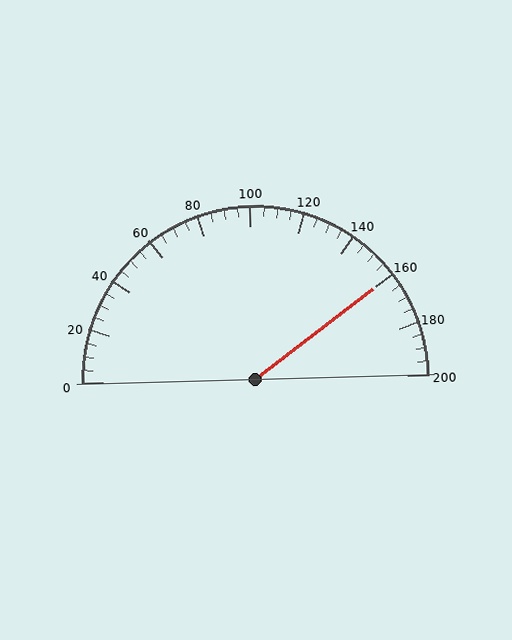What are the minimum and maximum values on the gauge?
The gauge ranges from 0 to 200.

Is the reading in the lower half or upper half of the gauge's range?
The reading is in the upper half of the range (0 to 200).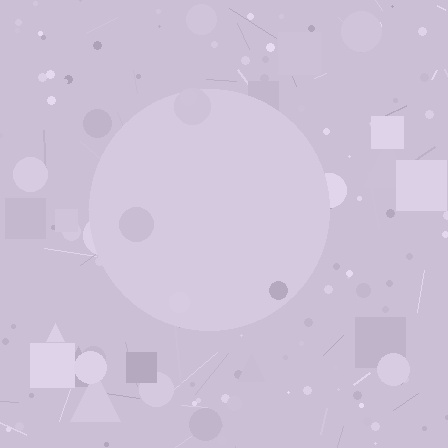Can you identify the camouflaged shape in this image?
The camouflaged shape is a circle.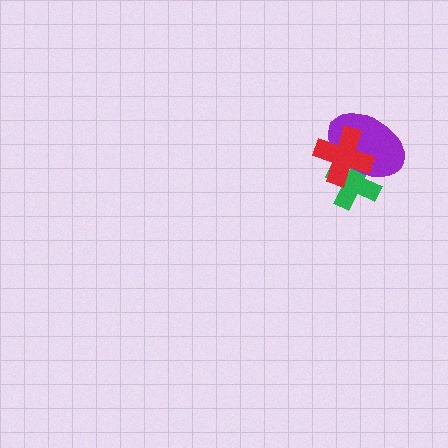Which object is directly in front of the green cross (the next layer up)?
The purple ellipse is directly in front of the green cross.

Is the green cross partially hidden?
Yes, it is partially covered by another shape.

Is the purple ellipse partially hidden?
Yes, it is partially covered by another shape.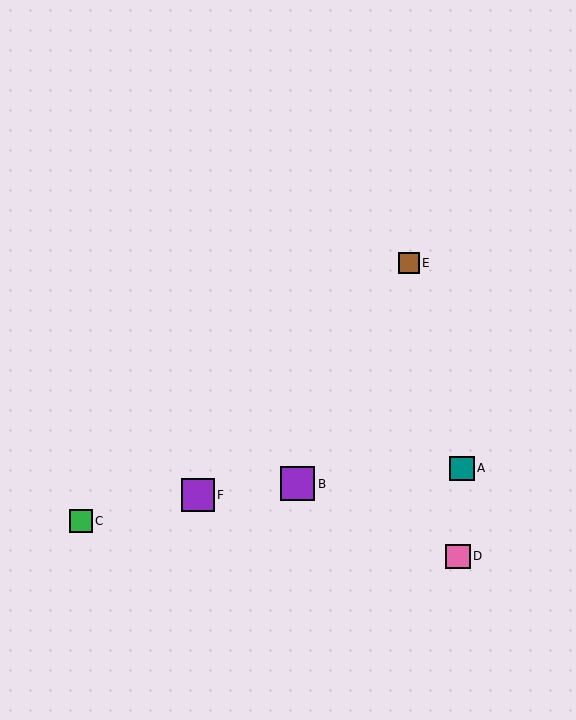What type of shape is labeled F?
Shape F is a purple square.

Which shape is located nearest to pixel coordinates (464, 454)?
The teal square (labeled A) at (462, 468) is nearest to that location.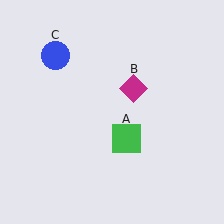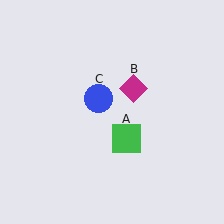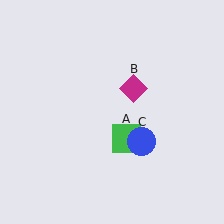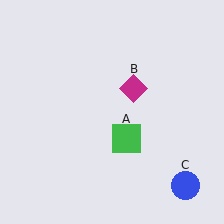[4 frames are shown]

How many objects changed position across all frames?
1 object changed position: blue circle (object C).